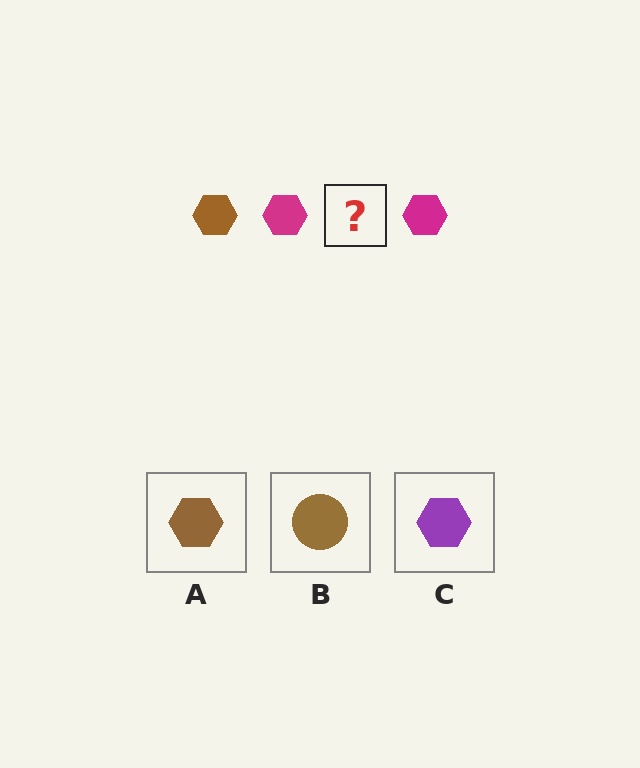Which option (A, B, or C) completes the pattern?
A.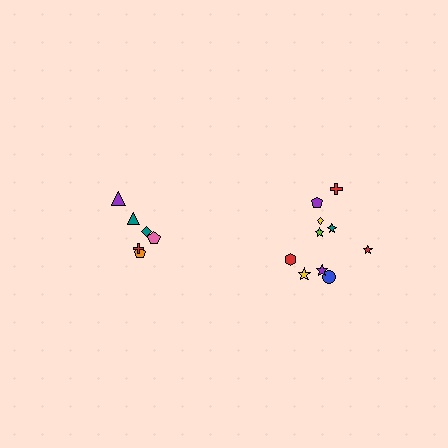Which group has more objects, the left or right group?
The right group.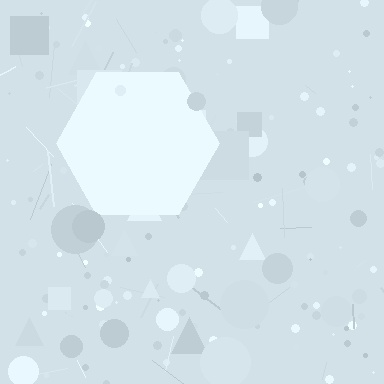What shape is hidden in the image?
A hexagon is hidden in the image.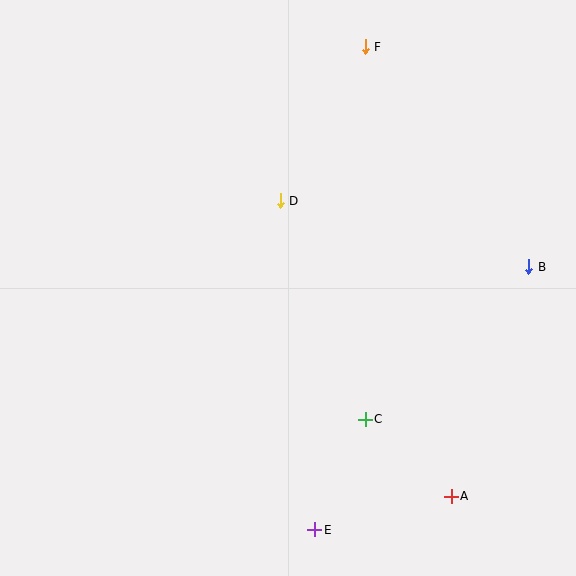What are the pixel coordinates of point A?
Point A is at (451, 496).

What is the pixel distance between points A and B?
The distance between A and B is 242 pixels.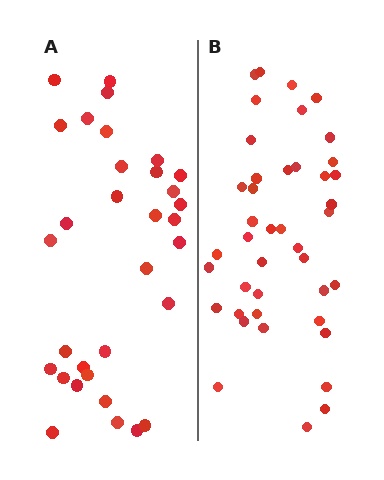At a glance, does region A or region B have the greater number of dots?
Region B (the right region) has more dots.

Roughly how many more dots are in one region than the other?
Region B has roughly 10 or so more dots than region A.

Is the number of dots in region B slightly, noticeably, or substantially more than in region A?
Region B has noticeably more, but not dramatically so. The ratio is roughly 1.3 to 1.